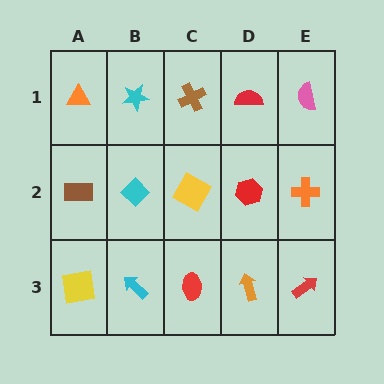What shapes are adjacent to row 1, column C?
A yellow diamond (row 2, column C), a cyan star (row 1, column B), a red semicircle (row 1, column D).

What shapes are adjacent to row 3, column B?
A cyan diamond (row 2, column B), a yellow square (row 3, column A), a red ellipse (row 3, column C).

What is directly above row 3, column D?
A red hexagon.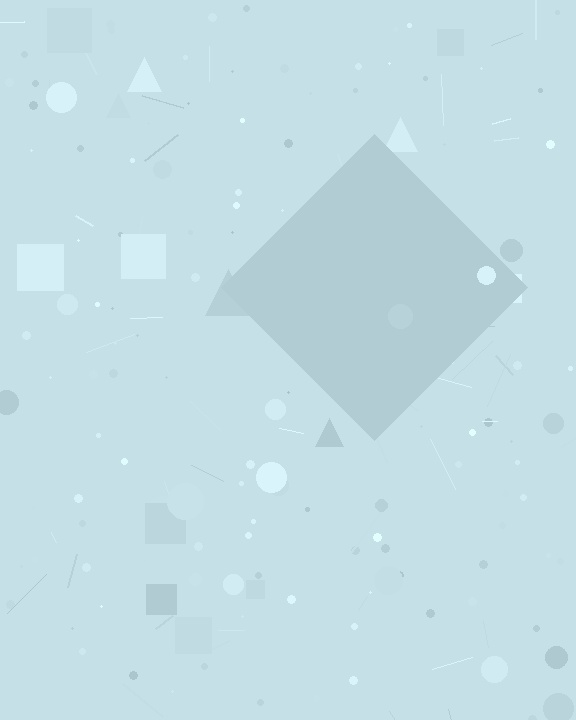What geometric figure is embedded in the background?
A diamond is embedded in the background.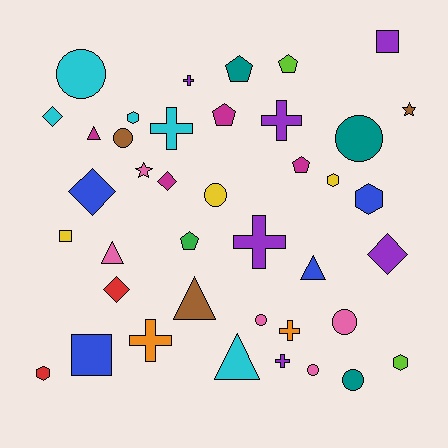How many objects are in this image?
There are 40 objects.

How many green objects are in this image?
There is 1 green object.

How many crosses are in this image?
There are 7 crosses.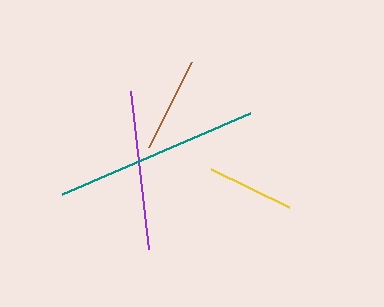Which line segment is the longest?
The teal line is the longest at approximately 204 pixels.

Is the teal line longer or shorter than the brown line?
The teal line is longer than the brown line.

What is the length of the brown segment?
The brown segment is approximately 95 pixels long.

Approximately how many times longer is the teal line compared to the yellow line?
The teal line is approximately 2.4 times the length of the yellow line.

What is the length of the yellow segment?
The yellow segment is approximately 87 pixels long.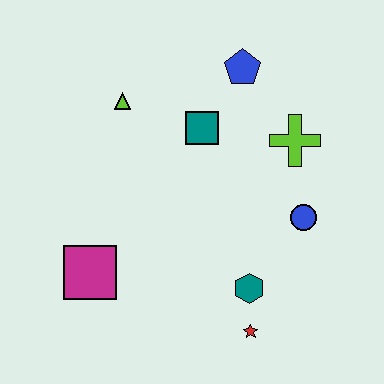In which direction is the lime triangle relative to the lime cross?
The lime triangle is to the left of the lime cross.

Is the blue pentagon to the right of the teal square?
Yes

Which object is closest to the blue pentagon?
The teal square is closest to the blue pentagon.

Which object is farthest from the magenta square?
The blue pentagon is farthest from the magenta square.